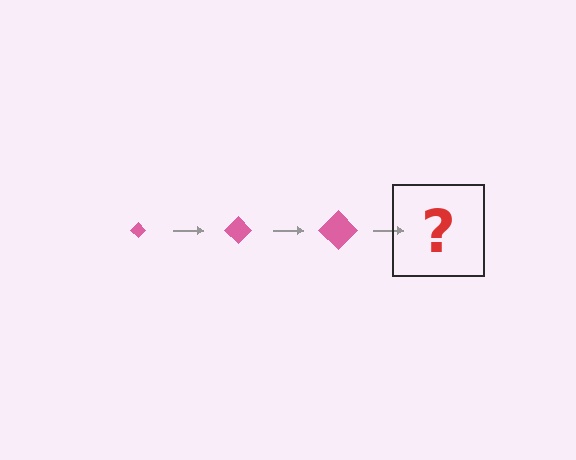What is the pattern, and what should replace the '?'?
The pattern is that the diamond gets progressively larger each step. The '?' should be a pink diamond, larger than the previous one.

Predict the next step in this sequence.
The next step is a pink diamond, larger than the previous one.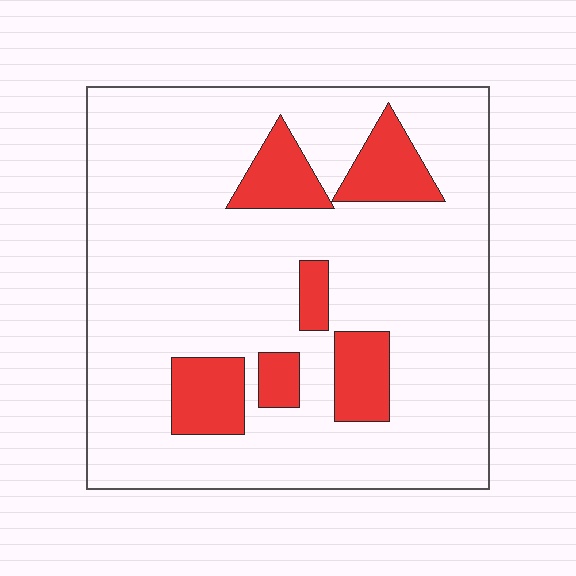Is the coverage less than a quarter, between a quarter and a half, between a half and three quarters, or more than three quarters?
Less than a quarter.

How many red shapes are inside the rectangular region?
6.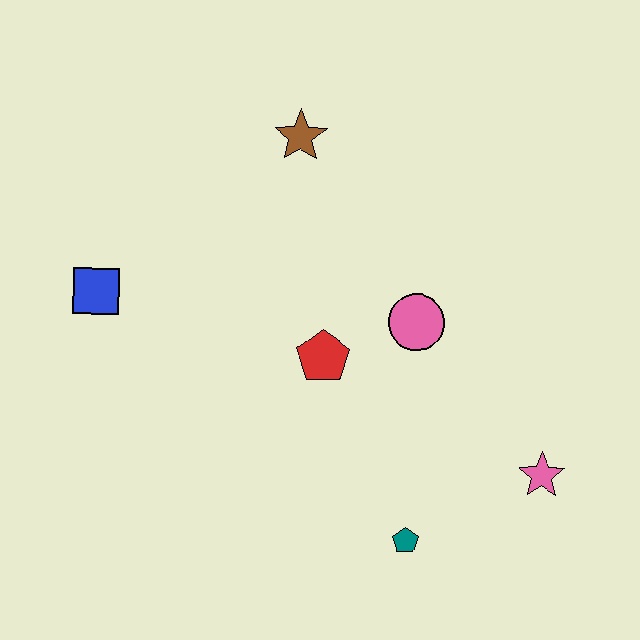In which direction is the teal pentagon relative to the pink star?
The teal pentagon is to the left of the pink star.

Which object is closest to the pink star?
The teal pentagon is closest to the pink star.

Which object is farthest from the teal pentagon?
The brown star is farthest from the teal pentagon.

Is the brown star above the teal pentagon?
Yes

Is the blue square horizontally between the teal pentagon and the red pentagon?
No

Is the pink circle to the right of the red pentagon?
Yes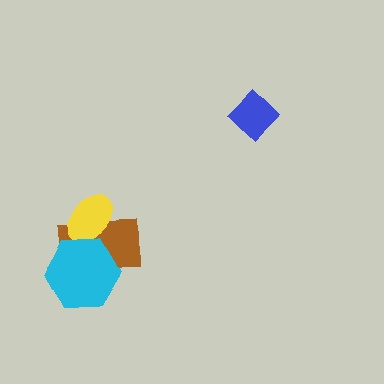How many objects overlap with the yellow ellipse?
2 objects overlap with the yellow ellipse.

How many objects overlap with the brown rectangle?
2 objects overlap with the brown rectangle.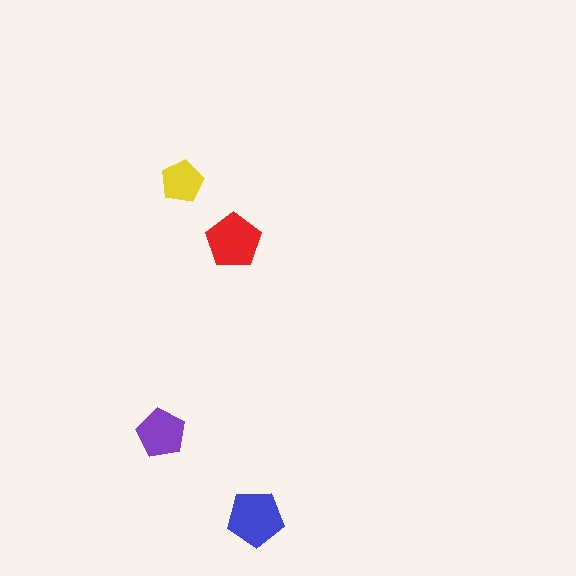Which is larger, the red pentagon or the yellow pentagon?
The red one.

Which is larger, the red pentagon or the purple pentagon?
The red one.